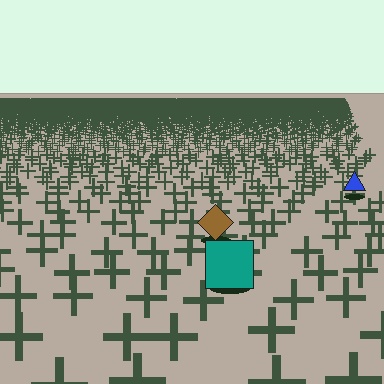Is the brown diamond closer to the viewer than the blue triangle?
Yes. The brown diamond is closer — you can tell from the texture gradient: the ground texture is coarser near it.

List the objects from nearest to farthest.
From nearest to farthest: the teal square, the brown diamond, the blue triangle.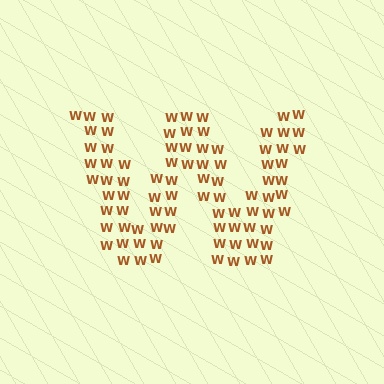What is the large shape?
The large shape is the letter W.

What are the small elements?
The small elements are letter W's.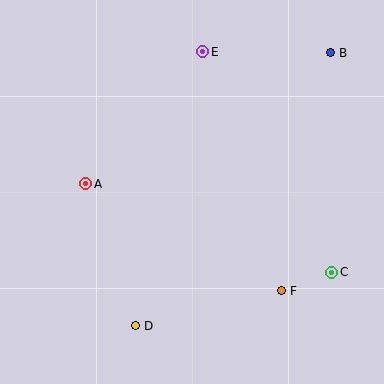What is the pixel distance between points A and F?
The distance between A and F is 223 pixels.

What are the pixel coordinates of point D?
Point D is at (136, 326).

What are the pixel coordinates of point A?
Point A is at (86, 184).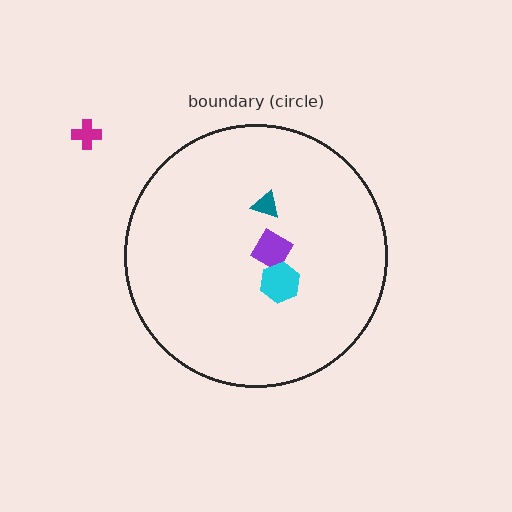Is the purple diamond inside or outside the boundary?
Inside.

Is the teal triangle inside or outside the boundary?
Inside.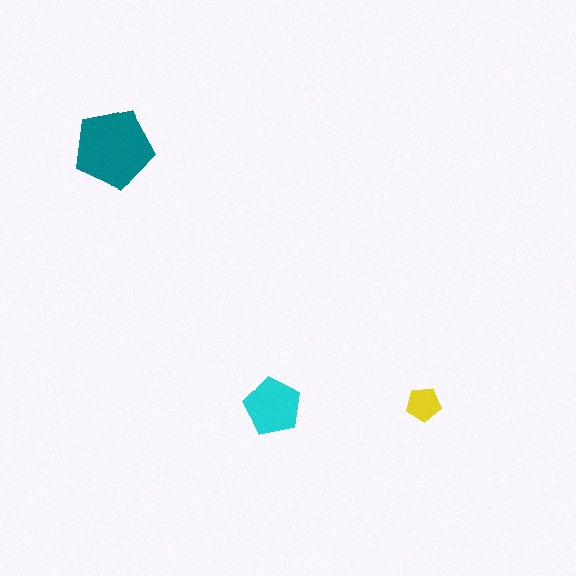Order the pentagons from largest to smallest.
the teal one, the cyan one, the yellow one.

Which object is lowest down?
The cyan pentagon is bottommost.